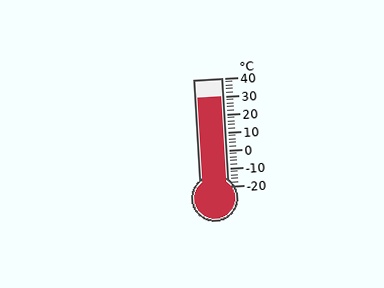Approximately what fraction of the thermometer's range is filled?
The thermometer is filled to approximately 85% of its range.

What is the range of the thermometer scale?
The thermometer scale ranges from -20°C to 40°C.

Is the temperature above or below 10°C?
The temperature is above 10°C.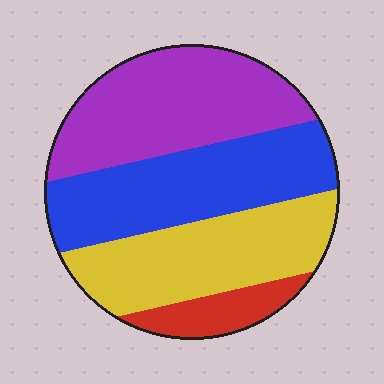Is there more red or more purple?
Purple.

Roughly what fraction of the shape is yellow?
Yellow covers about 30% of the shape.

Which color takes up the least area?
Red, at roughly 10%.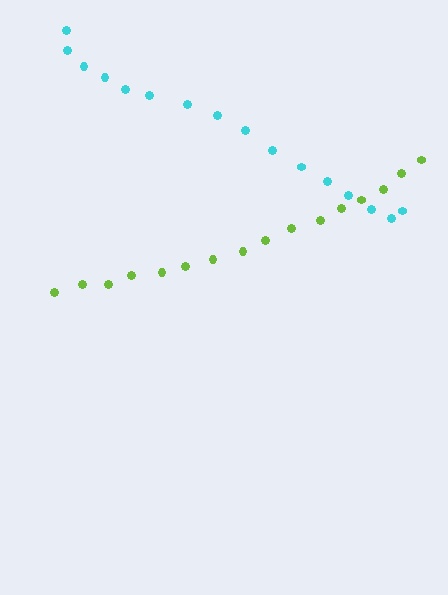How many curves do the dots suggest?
There are 2 distinct paths.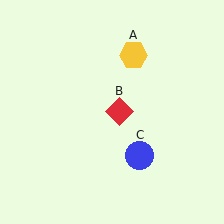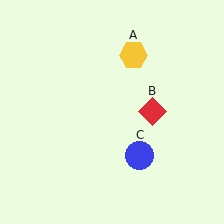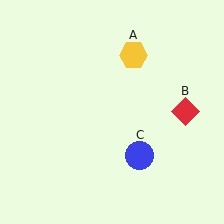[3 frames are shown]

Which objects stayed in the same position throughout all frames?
Yellow hexagon (object A) and blue circle (object C) remained stationary.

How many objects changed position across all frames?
1 object changed position: red diamond (object B).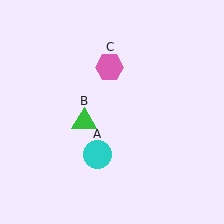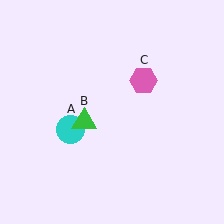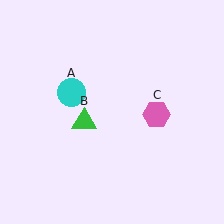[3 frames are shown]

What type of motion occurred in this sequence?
The cyan circle (object A), pink hexagon (object C) rotated clockwise around the center of the scene.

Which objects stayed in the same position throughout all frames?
Green triangle (object B) remained stationary.